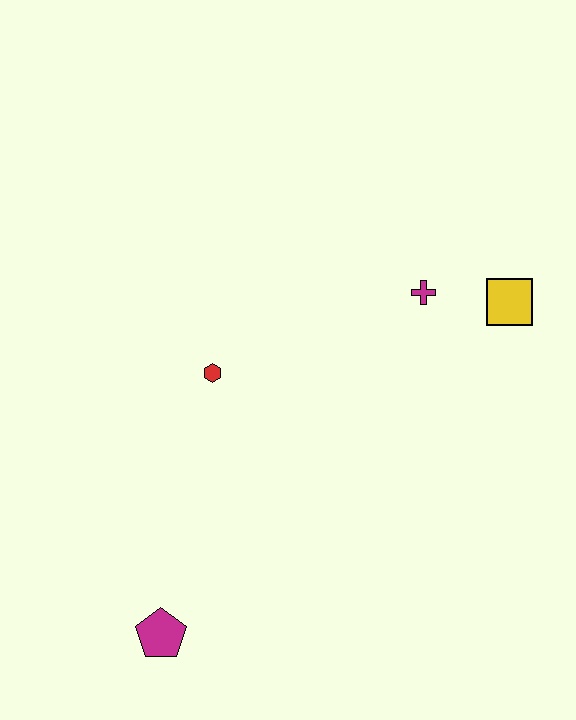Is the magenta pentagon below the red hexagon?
Yes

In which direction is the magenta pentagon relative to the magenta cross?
The magenta pentagon is below the magenta cross.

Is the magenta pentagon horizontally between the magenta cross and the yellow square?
No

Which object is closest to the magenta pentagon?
The red hexagon is closest to the magenta pentagon.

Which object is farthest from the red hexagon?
The yellow square is farthest from the red hexagon.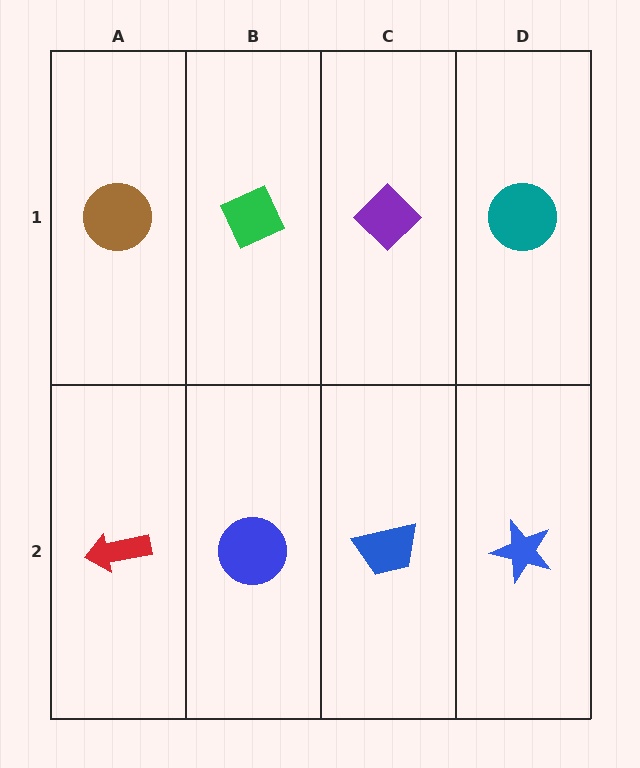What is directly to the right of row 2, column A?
A blue circle.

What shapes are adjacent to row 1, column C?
A blue trapezoid (row 2, column C), a green diamond (row 1, column B), a teal circle (row 1, column D).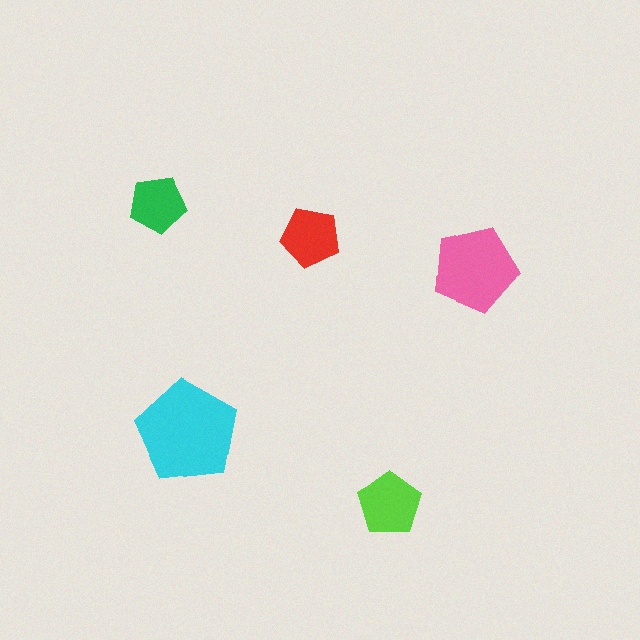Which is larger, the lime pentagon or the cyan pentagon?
The cyan one.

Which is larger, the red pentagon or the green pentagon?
The red one.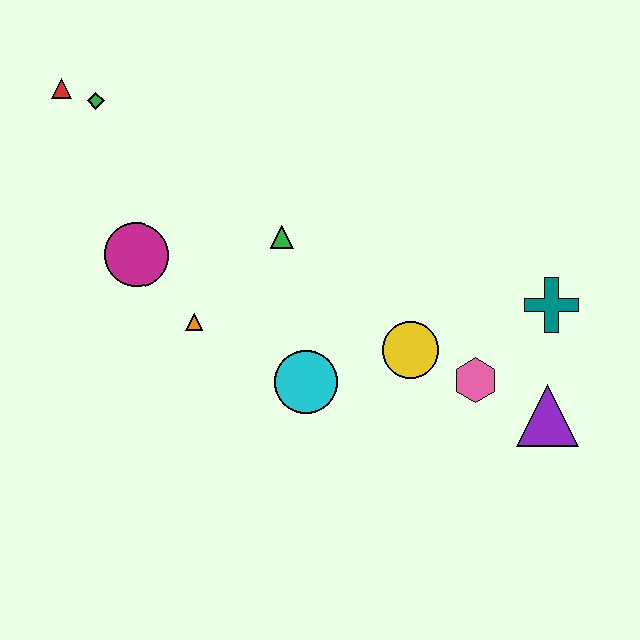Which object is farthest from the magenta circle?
The purple triangle is farthest from the magenta circle.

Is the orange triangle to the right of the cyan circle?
No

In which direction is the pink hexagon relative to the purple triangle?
The pink hexagon is to the left of the purple triangle.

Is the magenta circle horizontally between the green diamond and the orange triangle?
Yes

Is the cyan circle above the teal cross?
No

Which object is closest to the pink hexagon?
The yellow circle is closest to the pink hexagon.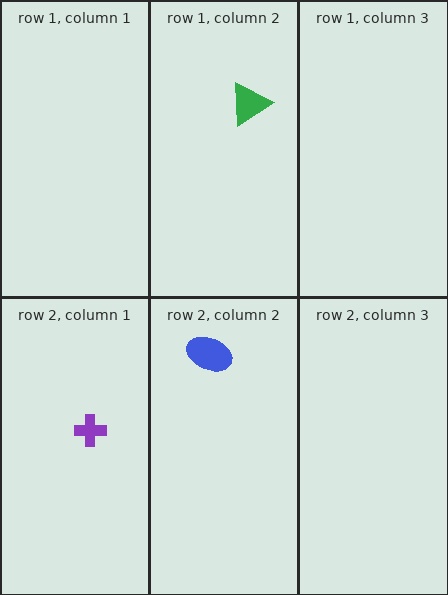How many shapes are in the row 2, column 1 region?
1.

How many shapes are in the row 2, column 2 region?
1.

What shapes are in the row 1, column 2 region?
The green triangle.